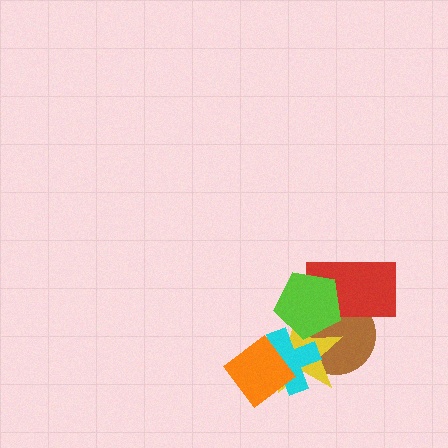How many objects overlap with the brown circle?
4 objects overlap with the brown circle.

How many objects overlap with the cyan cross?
4 objects overlap with the cyan cross.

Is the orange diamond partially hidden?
No, no other shape covers it.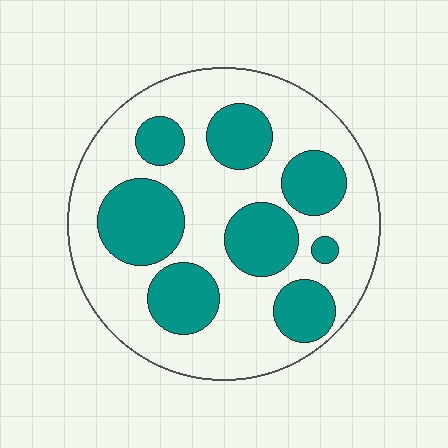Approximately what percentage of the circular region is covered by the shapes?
Approximately 35%.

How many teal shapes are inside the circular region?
8.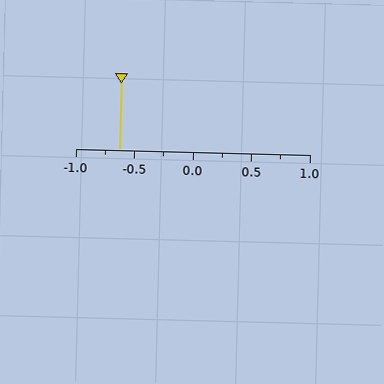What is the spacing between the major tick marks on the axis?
The major ticks are spaced 0.5 apart.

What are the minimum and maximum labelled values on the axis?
The axis runs from -1.0 to 1.0.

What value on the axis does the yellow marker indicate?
The marker indicates approximately -0.62.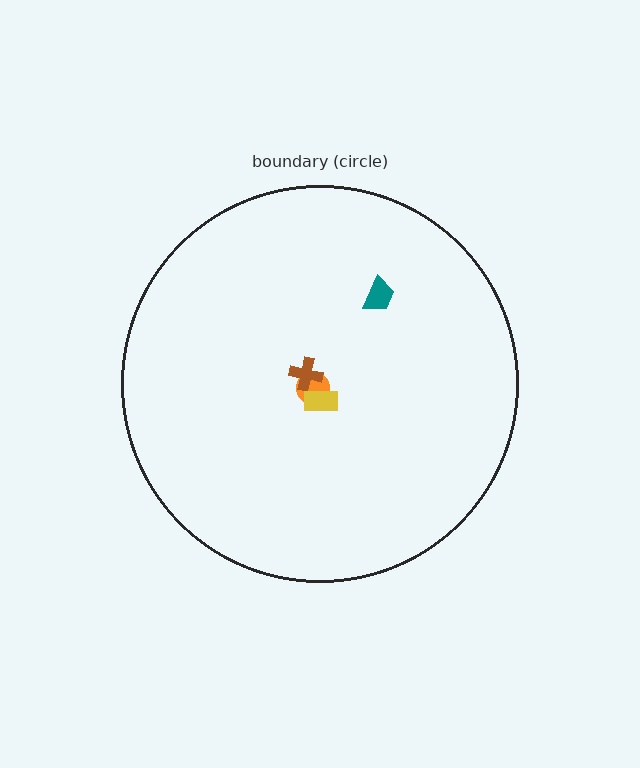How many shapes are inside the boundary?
4 inside, 0 outside.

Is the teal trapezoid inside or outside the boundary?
Inside.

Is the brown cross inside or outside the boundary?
Inside.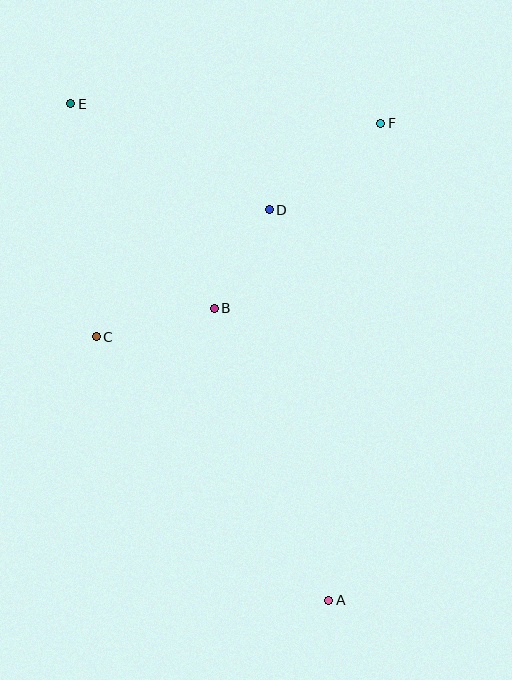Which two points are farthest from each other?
Points A and E are farthest from each other.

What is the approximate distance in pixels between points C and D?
The distance between C and D is approximately 215 pixels.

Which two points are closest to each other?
Points B and D are closest to each other.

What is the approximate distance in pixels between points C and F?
The distance between C and F is approximately 356 pixels.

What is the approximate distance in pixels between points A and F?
The distance between A and F is approximately 480 pixels.